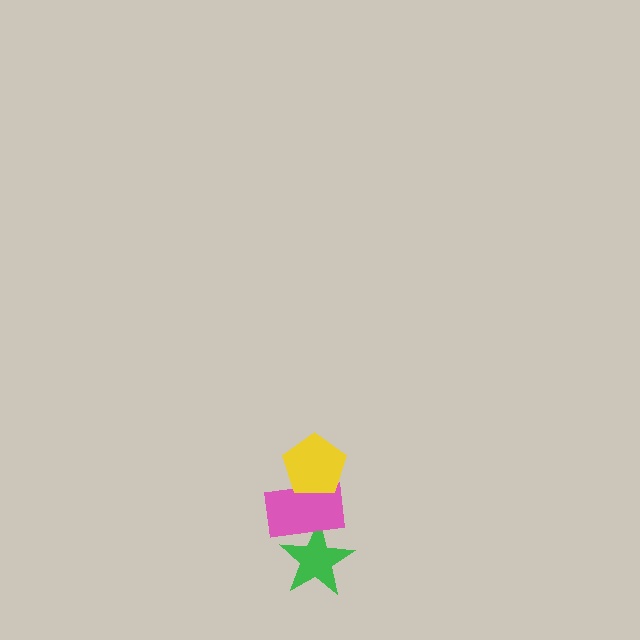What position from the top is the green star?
The green star is 3rd from the top.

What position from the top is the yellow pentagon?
The yellow pentagon is 1st from the top.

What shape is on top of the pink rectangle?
The yellow pentagon is on top of the pink rectangle.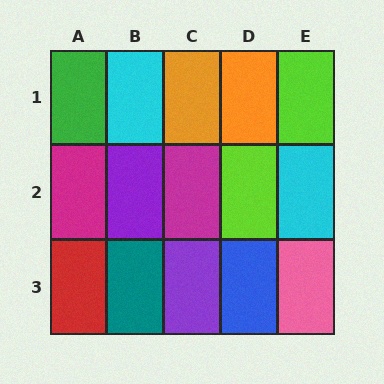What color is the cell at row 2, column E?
Cyan.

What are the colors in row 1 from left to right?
Green, cyan, orange, orange, lime.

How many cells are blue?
1 cell is blue.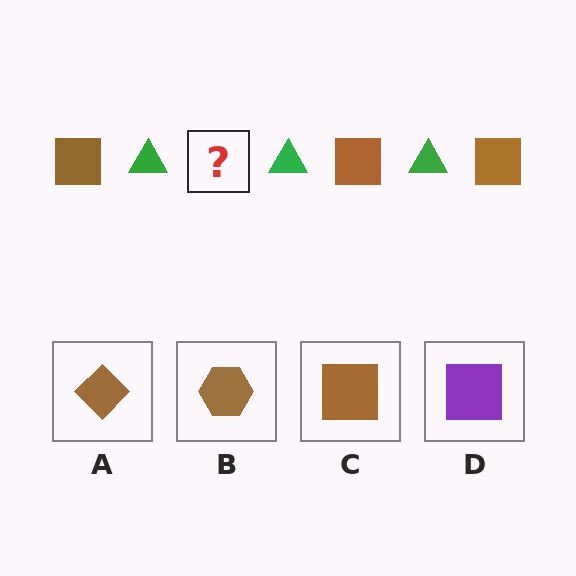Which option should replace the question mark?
Option C.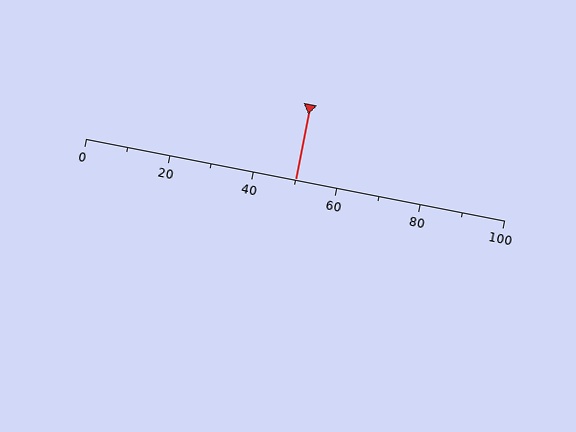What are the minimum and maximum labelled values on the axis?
The axis runs from 0 to 100.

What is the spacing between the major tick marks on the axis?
The major ticks are spaced 20 apart.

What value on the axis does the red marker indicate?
The marker indicates approximately 50.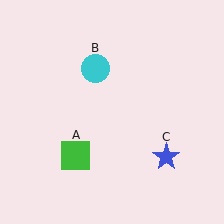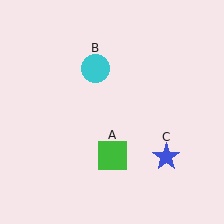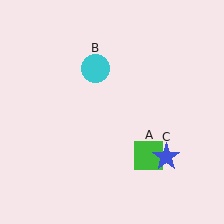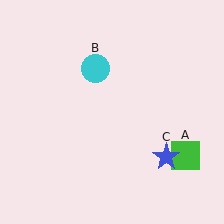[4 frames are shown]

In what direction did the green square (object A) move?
The green square (object A) moved right.